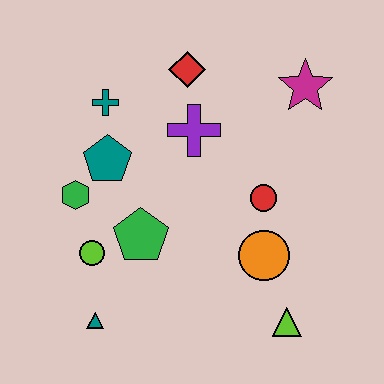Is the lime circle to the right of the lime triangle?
No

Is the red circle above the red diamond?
No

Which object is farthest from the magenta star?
The teal triangle is farthest from the magenta star.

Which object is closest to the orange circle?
The red circle is closest to the orange circle.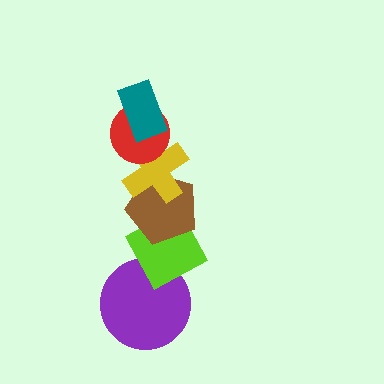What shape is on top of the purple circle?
The lime diamond is on top of the purple circle.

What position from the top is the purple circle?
The purple circle is 6th from the top.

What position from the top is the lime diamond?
The lime diamond is 5th from the top.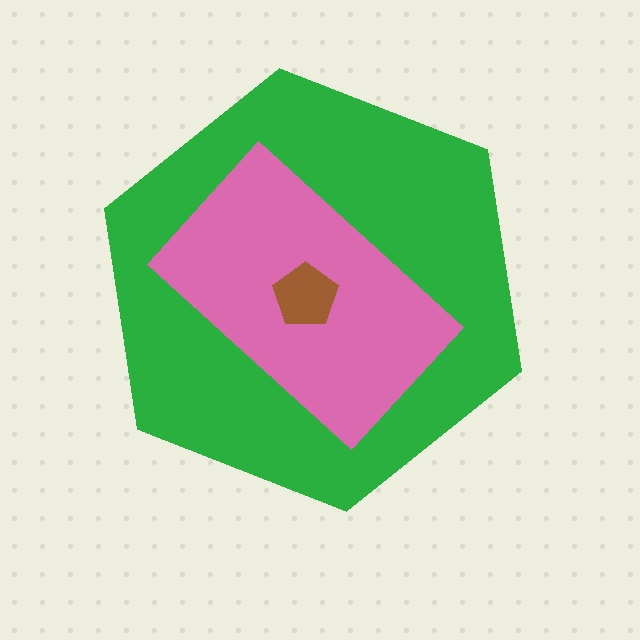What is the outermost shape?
The green hexagon.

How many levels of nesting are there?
3.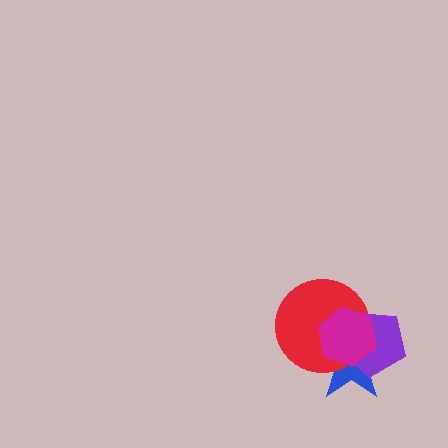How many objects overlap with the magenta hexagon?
3 objects overlap with the magenta hexagon.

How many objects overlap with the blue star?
3 objects overlap with the blue star.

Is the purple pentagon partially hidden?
Yes, it is partially covered by another shape.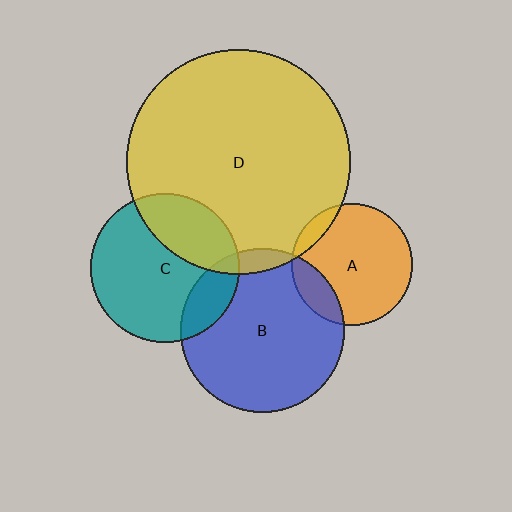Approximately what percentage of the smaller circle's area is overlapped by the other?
Approximately 5%.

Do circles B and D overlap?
Yes.